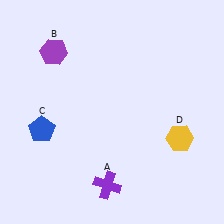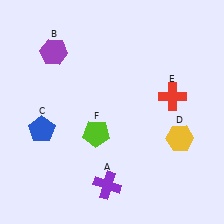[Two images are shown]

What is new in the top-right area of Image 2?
A red cross (E) was added in the top-right area of Image 2.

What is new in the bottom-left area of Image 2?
A lime pentagon (F) was added in the bottom-left area of Image 2.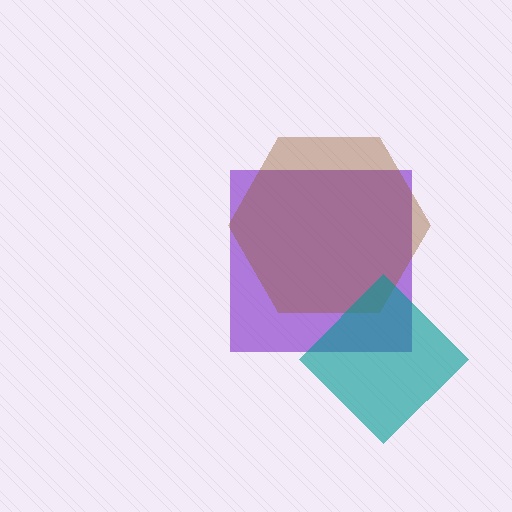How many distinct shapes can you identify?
There are 3 distinct shapes: a purple square, a brown hexagon, a teal diamond.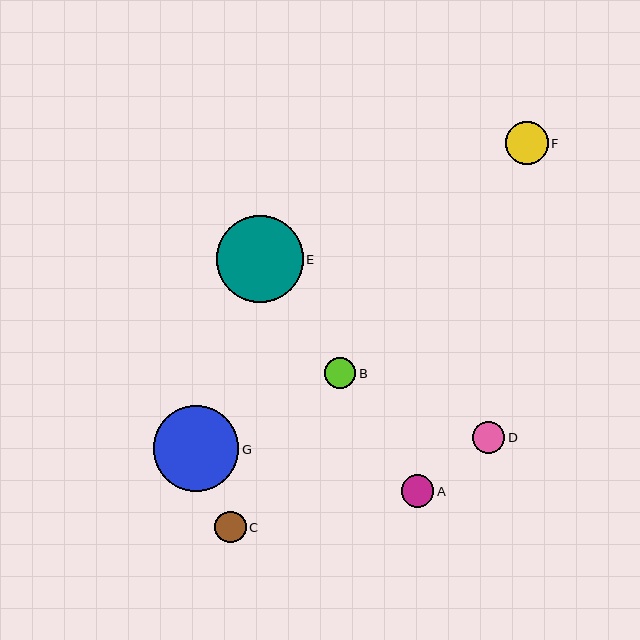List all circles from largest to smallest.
From largest to smallest: E, G, F, A, D, C, B.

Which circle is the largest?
Circle E is the largest with a size of approximately 87 pixels.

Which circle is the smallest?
Circle B is the smallest with a size of approximately 31 pixels.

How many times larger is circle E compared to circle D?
Circle E is approximately 2.7 times the size of circle D.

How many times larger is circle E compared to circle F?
Circle E is approximately 2.0 times the size of circle F.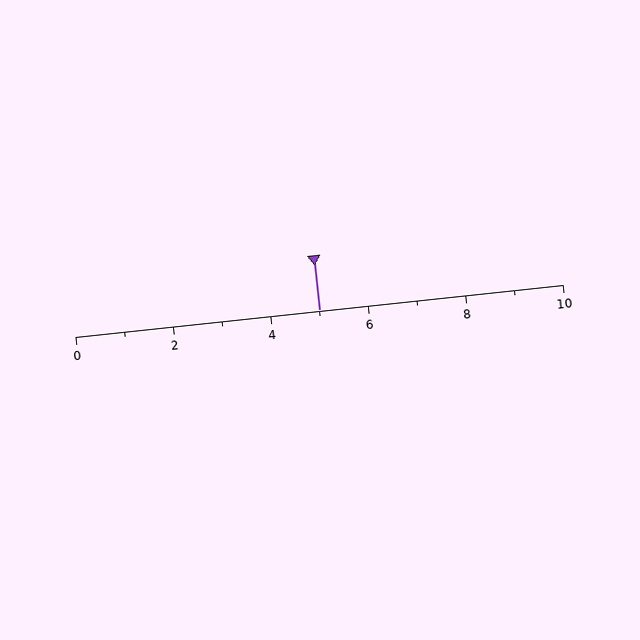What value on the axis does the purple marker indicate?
The marker indicates approximately 5.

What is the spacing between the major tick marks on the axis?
The major ticks are spaced 2 apart.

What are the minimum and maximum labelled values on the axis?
The axis runs from 0 to 10.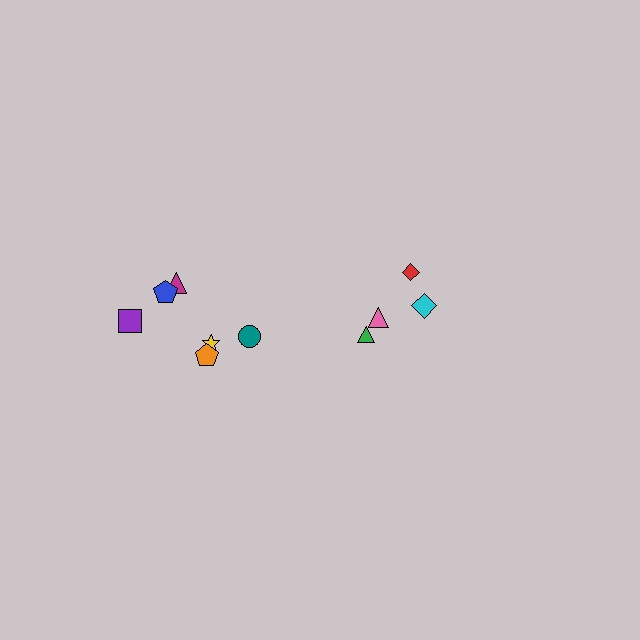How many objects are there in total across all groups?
There are 10 objects.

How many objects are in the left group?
There are 6 objects.